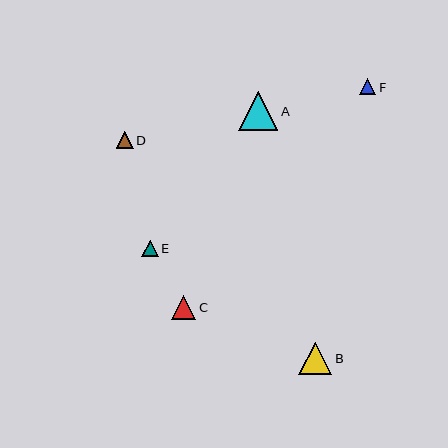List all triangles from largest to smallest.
From largest to smallest: A, B, C, D, E, F.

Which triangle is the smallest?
Triangle F is the smallest with a size of approximately 16 pixels.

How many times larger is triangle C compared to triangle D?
Triangle C is approximately 1.5 times the size of triangle D.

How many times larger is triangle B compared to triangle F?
Triangle B is approximately 2.0 times the size of triangle F.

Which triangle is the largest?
Triangle A is the largest with a size of approximately 39 pixels.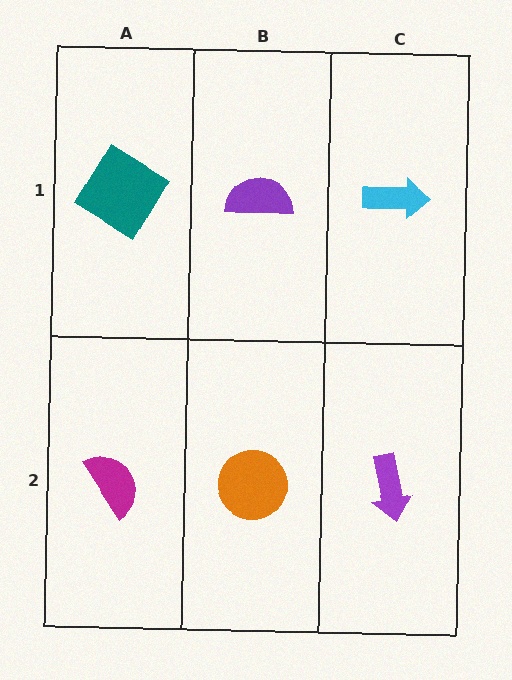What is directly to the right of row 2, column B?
A purple arrow.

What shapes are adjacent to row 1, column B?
An orange circle (row 2, column B), a teal diamond (row 1, column A), a cyan arrow (row 1, column C).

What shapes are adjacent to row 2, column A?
A teal diamond (row 1, column A), an orange circle (row 2, column B).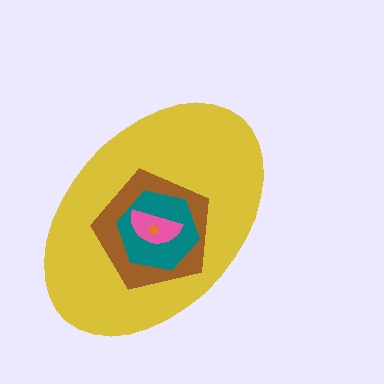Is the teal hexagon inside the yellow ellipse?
Yes.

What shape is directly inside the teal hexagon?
The pink semicircle.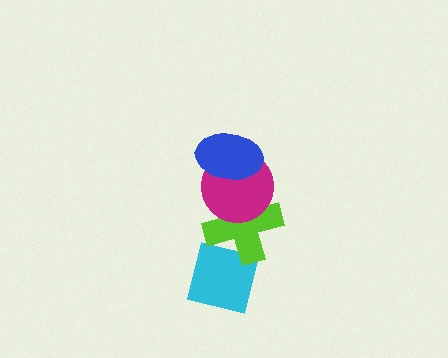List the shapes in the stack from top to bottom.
From top to bottom: the blue ellipse, the magenta circle, the lime cross, the cyan square.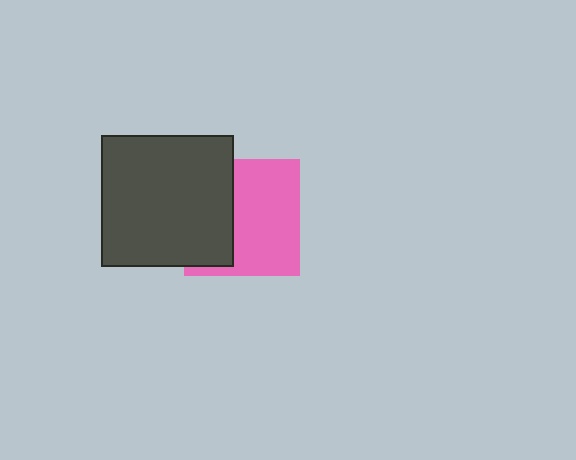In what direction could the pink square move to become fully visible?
The pink square could move right. That would shift it out from behind the dark gray rectangle entirely.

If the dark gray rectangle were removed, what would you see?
You would see the complete pink square.